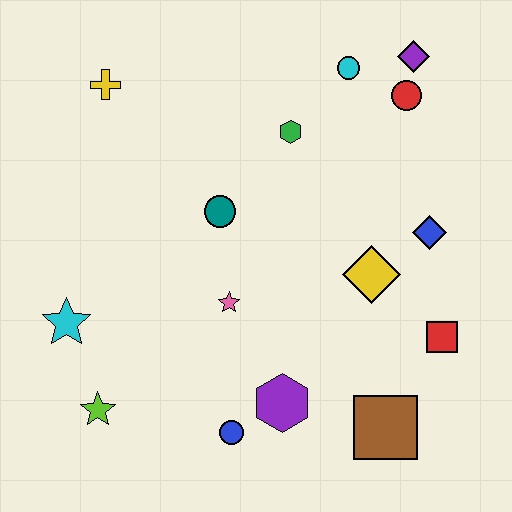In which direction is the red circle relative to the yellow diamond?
The red circle is above the yellow diamond.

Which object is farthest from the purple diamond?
The lime star is farthest from the purple diamond.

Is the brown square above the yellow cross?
No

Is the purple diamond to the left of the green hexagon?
No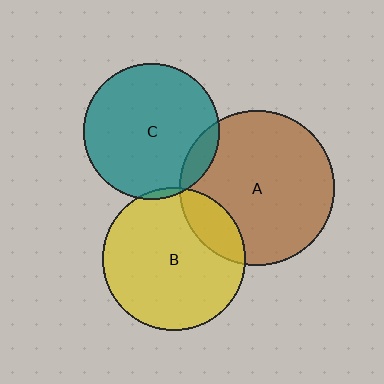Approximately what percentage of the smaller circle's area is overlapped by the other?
Approximately 5%.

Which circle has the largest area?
Circle A (brown).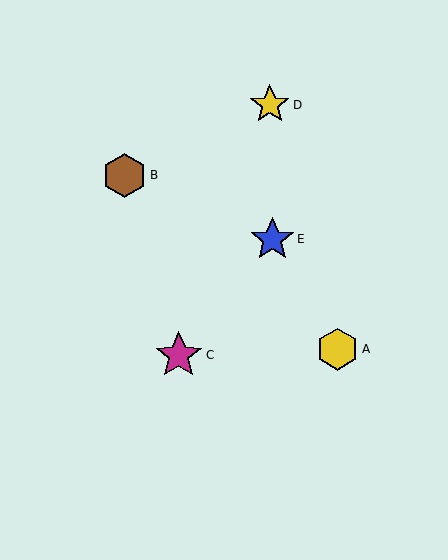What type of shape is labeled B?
Shape B is a brown hexagon.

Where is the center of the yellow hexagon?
The center of the yellow hexagon is at (338, 349).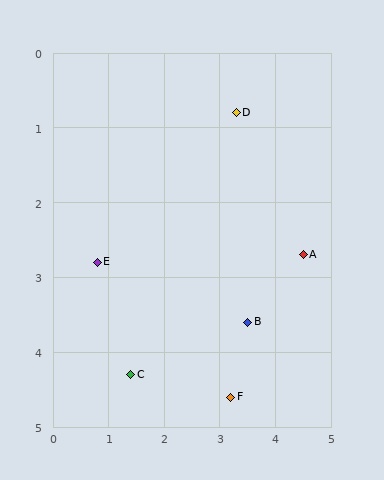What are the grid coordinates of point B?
Point B is at approximately (3.5, 3.6).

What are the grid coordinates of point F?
Point F is at approximately (3.2, 4.6).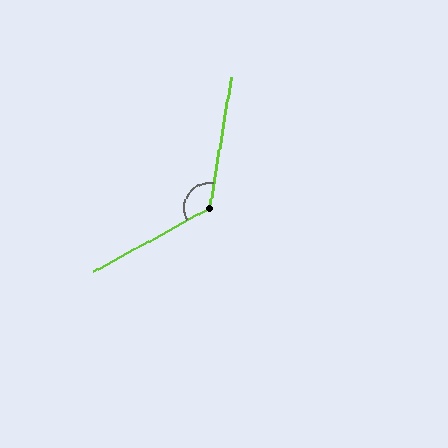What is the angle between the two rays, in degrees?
Approximately 128 degrees.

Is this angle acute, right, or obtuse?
It is obtuse.